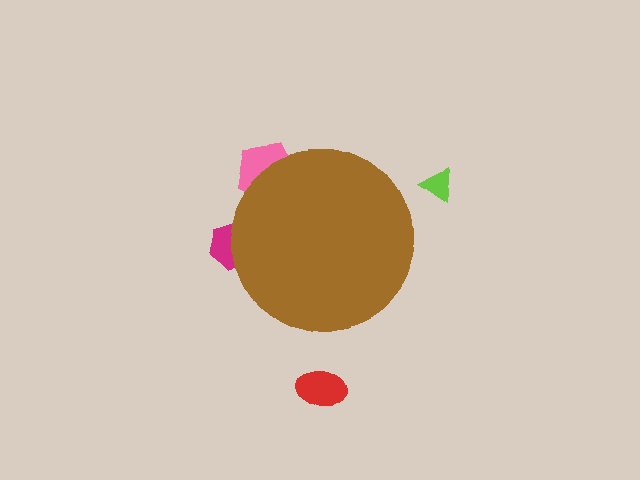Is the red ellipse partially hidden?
No, the red ellipse is fully visible.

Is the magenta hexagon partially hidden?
Yes, the magenta hexagon is partially hidden behind the brown circle.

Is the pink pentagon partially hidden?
Yes, the pink pentagon is partially hidden behind the brown circle.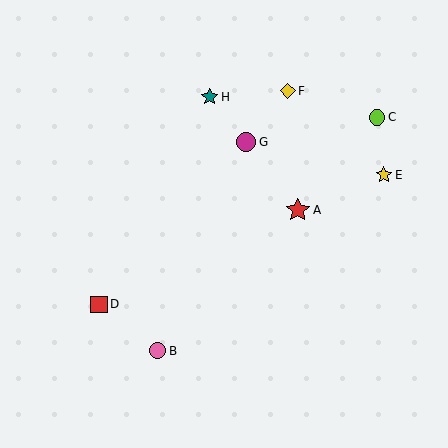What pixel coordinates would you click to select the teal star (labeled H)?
Click at (210, 97) to select the teal star H.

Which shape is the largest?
The red star (labeled A) is the largest.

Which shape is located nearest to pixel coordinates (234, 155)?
The magenta circle (labeled G) at (246, 142) is nearest to that location.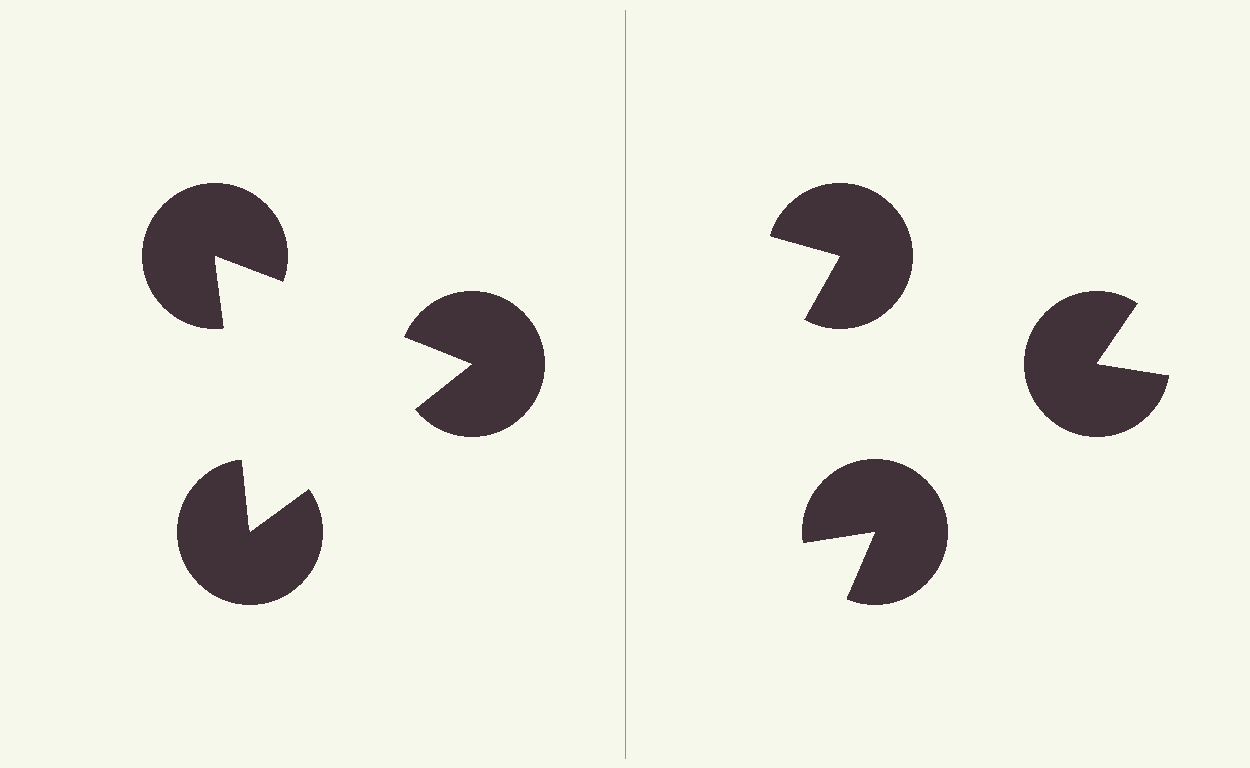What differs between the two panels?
The pac-man discs are positioned identically on both sides; only the wedge orientations differ. On the left they align to a triangle; on the right they are misaligned.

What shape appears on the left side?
An illusory triangle.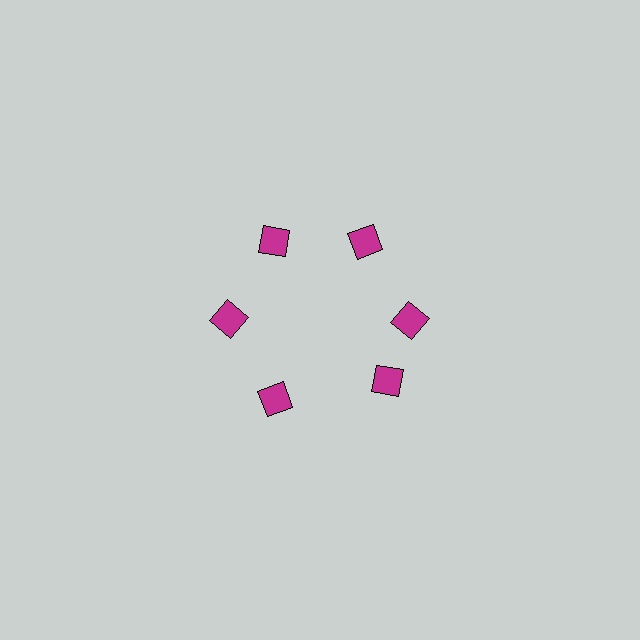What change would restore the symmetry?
The symmetry would be restored by rotating it back into even spacing with its neighbors so that all 6 squares sit at equal angles and equal distance from the center.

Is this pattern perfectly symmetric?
No. The 6 magenta squares are arranged in a ring, but one element near the 5 o'clock position is rotated out of alignment along the ring, breaking the 6-fold rotational symmetry.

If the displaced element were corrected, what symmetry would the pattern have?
It would have 6-fold rotational symmetry — the pattern would map onto itself every 60 degrees.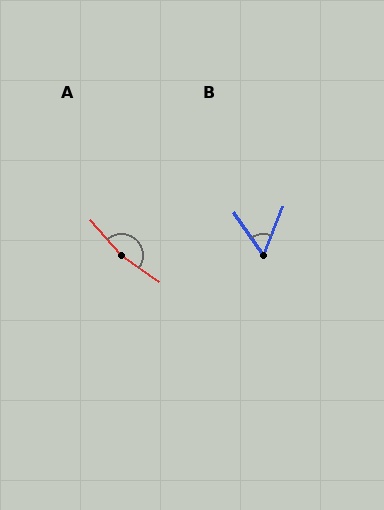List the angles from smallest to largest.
B (57°), A (167°).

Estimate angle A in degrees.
Approximately 167 degrees.